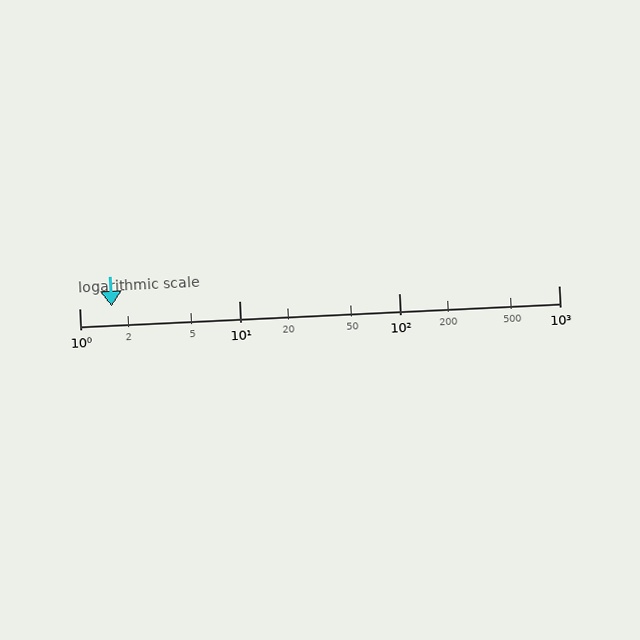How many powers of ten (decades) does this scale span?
The scale spans 3 decades, from 1 to 1000.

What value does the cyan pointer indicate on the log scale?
The pointer indicates approximately 1.6.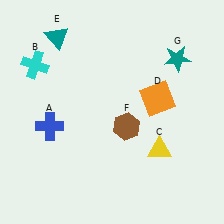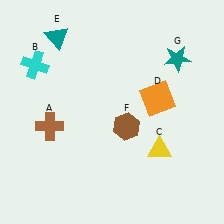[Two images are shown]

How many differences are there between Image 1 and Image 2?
There is 1 difference between the two images.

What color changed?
The cross (A) changed from blue in Image 1 to brown in Image 2.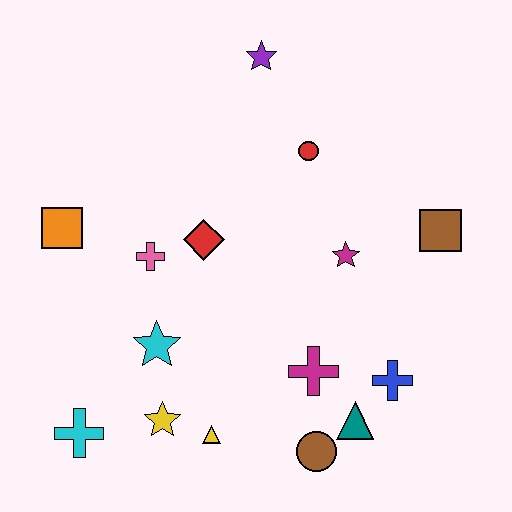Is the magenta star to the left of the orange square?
No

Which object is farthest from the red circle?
The cyan cross is farthest from the red circle.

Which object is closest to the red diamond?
The pink cross is closest to the red diamond.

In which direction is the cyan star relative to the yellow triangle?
The cyan star is above the yellow triangle.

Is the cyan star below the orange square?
Yes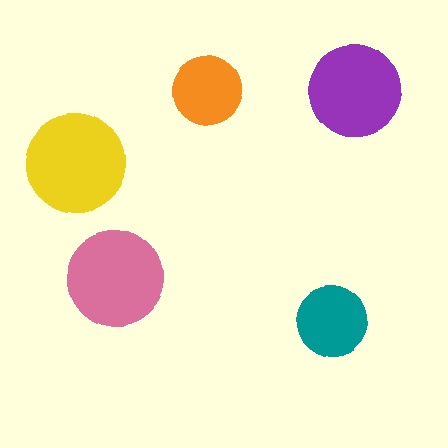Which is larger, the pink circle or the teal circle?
The pink one.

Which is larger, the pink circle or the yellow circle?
The yellow one.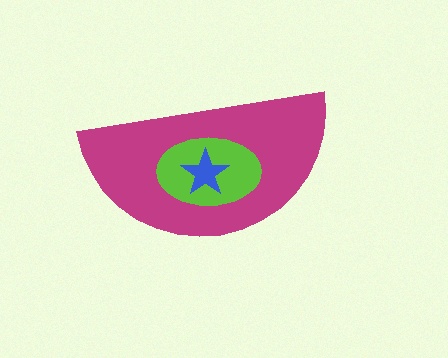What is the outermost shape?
The magenta semicircle.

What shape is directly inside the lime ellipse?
The blue star.